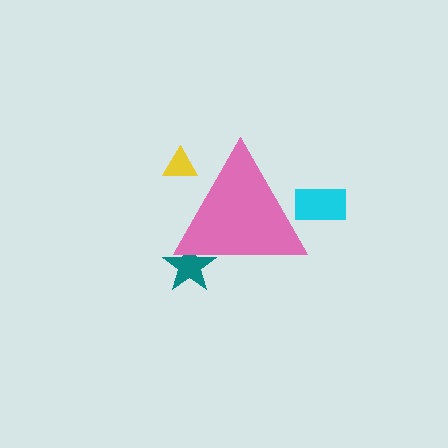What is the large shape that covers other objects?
A pink triangle.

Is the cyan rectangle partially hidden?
Yes, the cyan rectangle is partially hidden behind the pink triangle.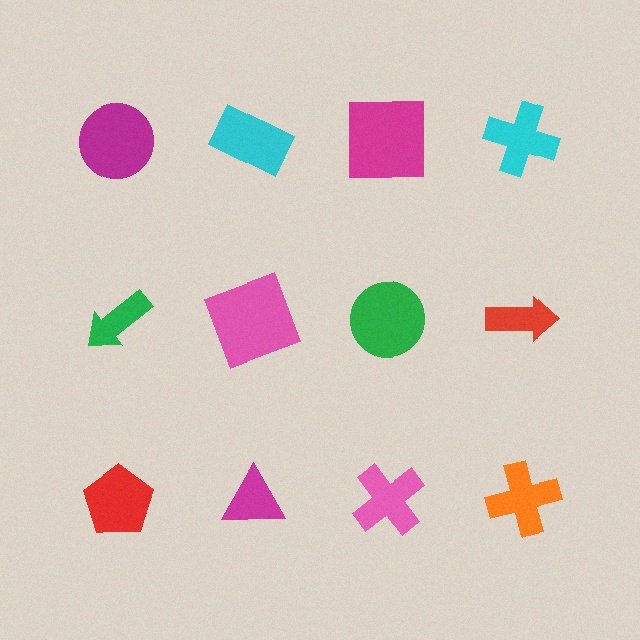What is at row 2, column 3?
A green circle.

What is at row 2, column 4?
A red arrow.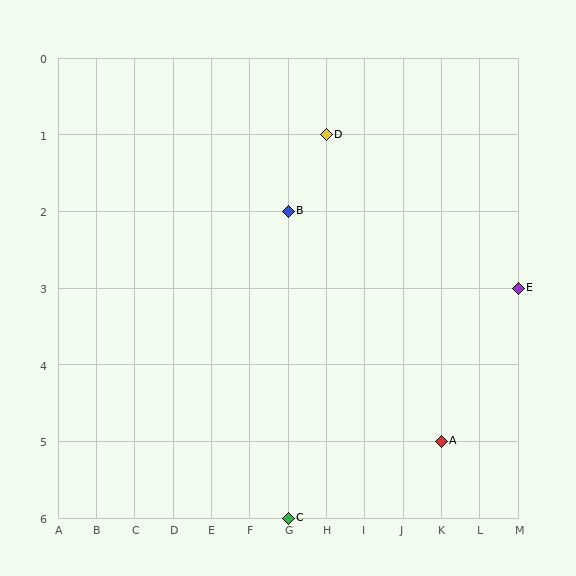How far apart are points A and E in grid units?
Points A and E are 2 columns and 2 rows apart (about 2.8 grid units diagonally).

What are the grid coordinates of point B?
Point B is at grid coordinates (G, 2).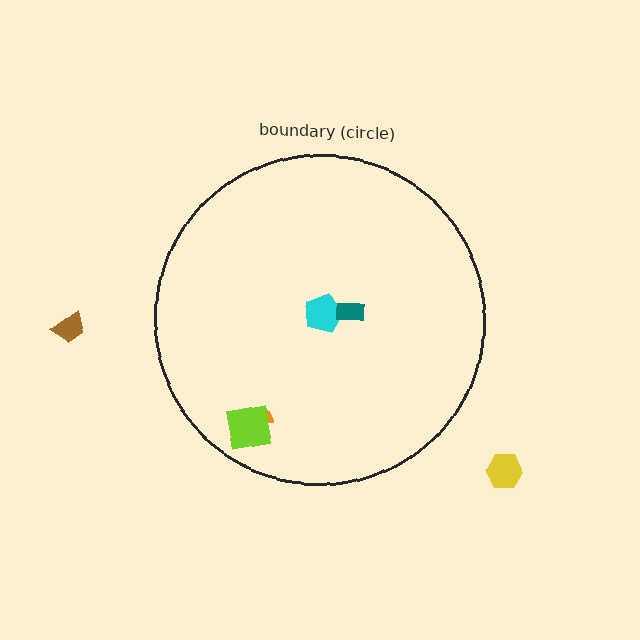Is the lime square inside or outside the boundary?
Inside.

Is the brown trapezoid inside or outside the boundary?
Outside.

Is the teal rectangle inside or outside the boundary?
Inside.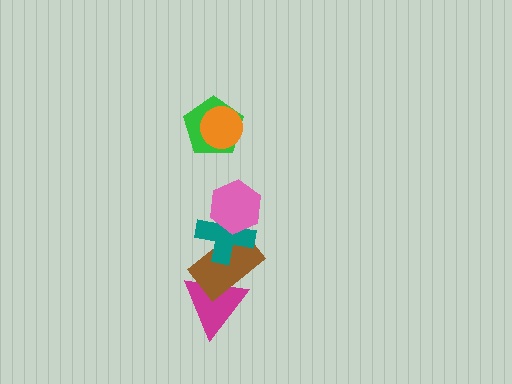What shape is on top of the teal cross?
The pink hexagon is on top of the teal cross.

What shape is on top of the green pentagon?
The orange circle is on top of the green pentagon.